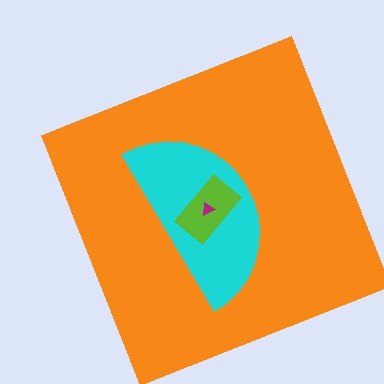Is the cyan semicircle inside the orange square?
Yes.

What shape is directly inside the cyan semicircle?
The lime rectangle.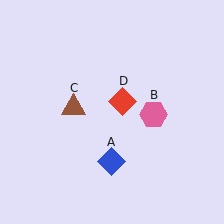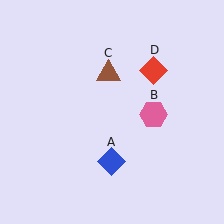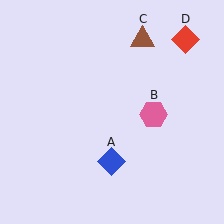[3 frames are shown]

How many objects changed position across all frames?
2 objects changed position: brown triangle (object C), red diamond (object D).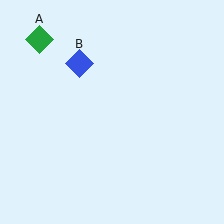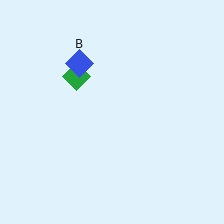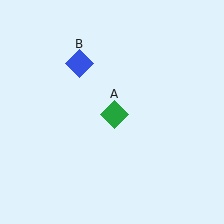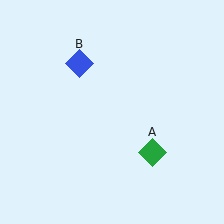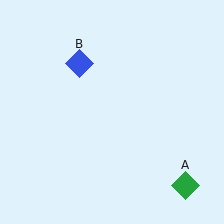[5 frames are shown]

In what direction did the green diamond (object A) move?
The green diamond (object A) moved down and to the right.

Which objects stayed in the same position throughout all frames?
Blue diamond (object B) remained stationary.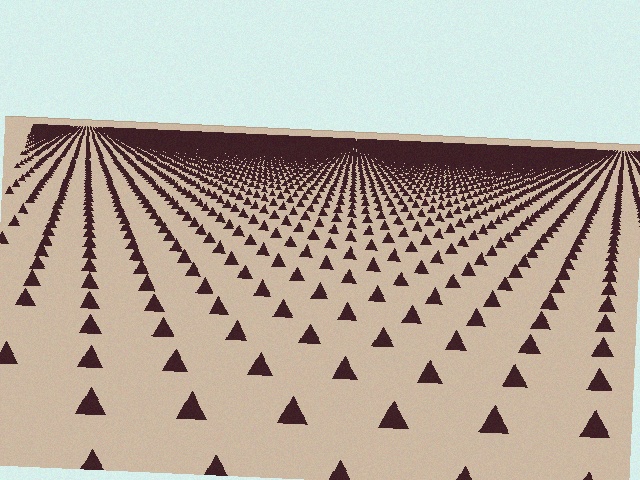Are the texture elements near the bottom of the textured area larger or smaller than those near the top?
Larger. Near the bottom, elements are closer to the viewer and appear at a bigger on-screen size.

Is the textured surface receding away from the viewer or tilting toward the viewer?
The surface is receding away from the viewer. Texture elements get smaller and denser toward the top.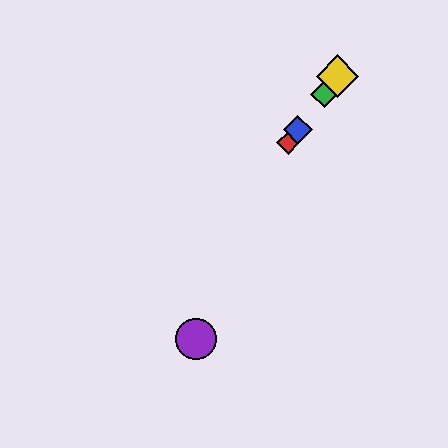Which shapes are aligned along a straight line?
The red diamond, the blue diamond, the green diamond, the yellow diamond are aligned along a straight line.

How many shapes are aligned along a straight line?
4 shapes (the red diamond, the blue diamond, the green diamond, the yellow diamond) are aligned along a straight line.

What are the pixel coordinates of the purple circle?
The purple circle is at (196, 339).